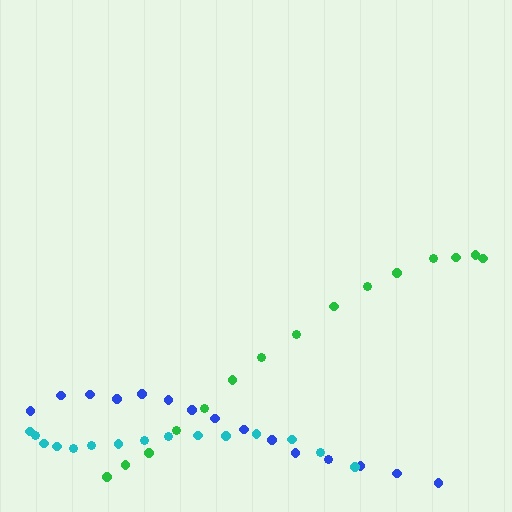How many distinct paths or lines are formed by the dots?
There are 3 distinct paths.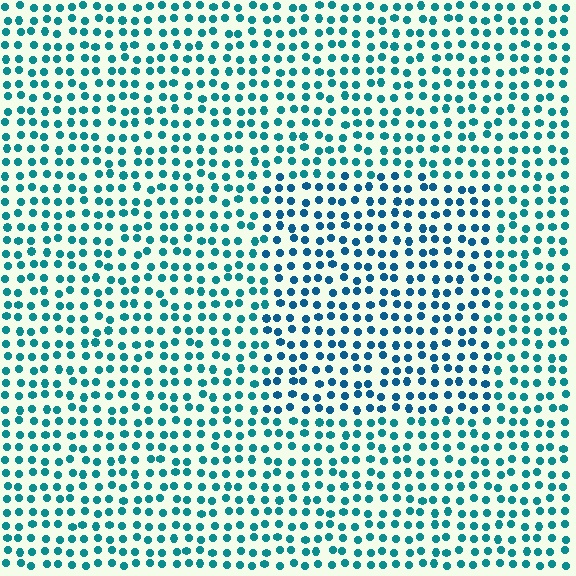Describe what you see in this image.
The image is filled with small teal elements in a uniform arrangement. A rectangle-shaped region is visible where the elements are tinted to a slightly different hue, forming a subtle color boundary.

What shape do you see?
I see a rectangle.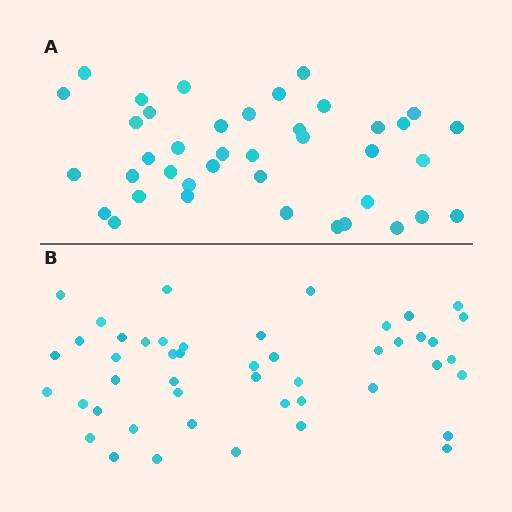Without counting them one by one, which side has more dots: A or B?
Region B (the bottom region) has more dots.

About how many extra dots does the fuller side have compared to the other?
Region B has roughly 8 or so more dots than region A.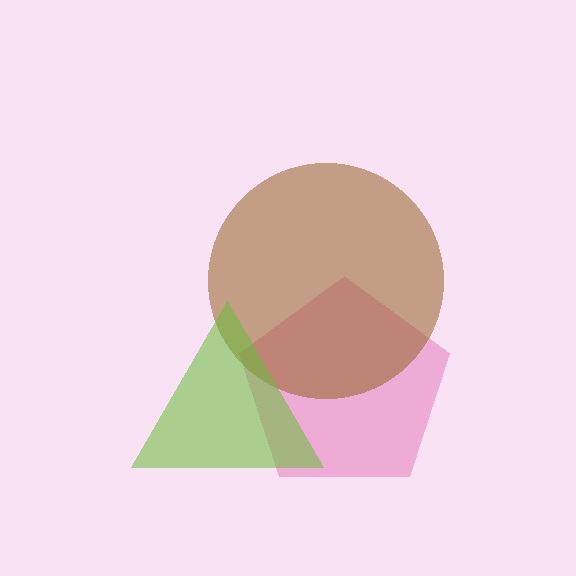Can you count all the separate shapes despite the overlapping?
Yes, there are 3 separate shapes.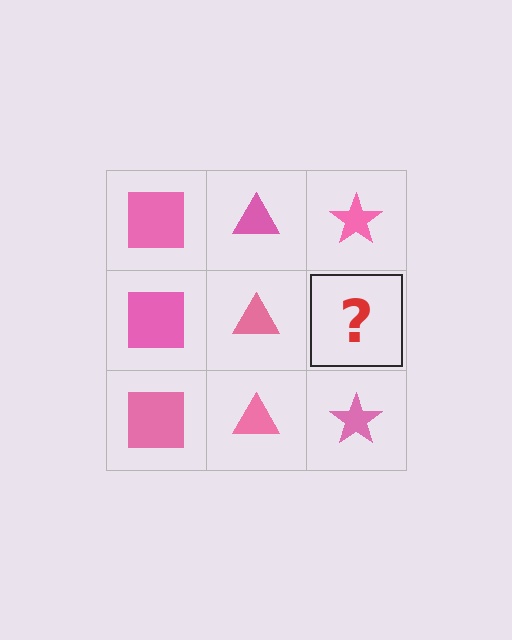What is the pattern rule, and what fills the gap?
The rule is that each column has a consistent shape. The gap should be filled with a pink star.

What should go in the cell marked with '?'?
The missing cell should contain a pink star.